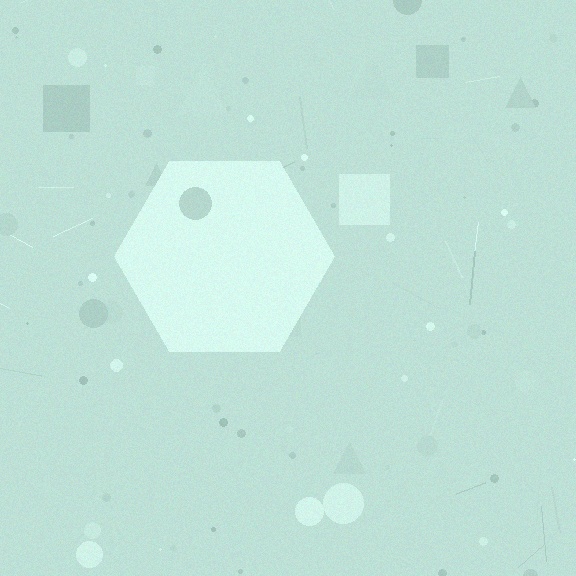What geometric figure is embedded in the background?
A hexagon is embedded in the background.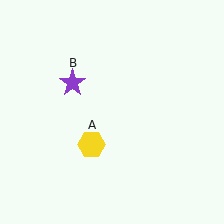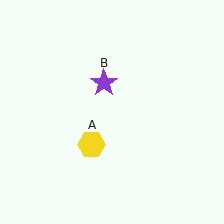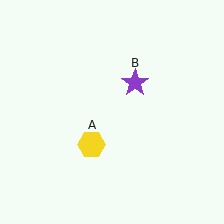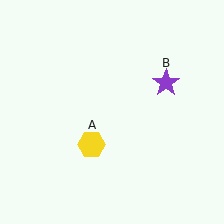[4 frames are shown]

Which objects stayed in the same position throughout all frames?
Yellow hexagon (object A) remained stationary.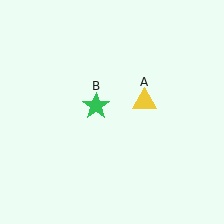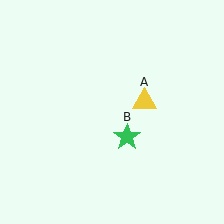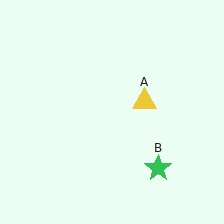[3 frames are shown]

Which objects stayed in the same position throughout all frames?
Yellow triangle (object A) remained stationary.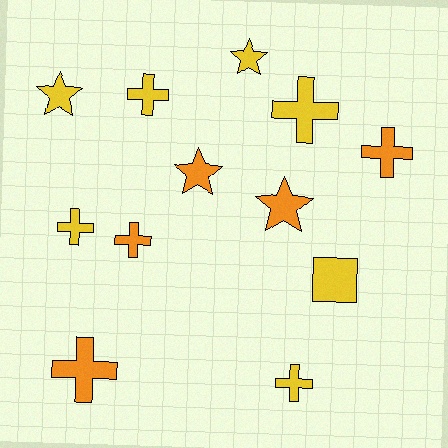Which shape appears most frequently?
Cross, with 7 objects.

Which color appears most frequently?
Yellow, with 7 objects.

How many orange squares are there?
There are no orange squares.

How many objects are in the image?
There are 12 objects.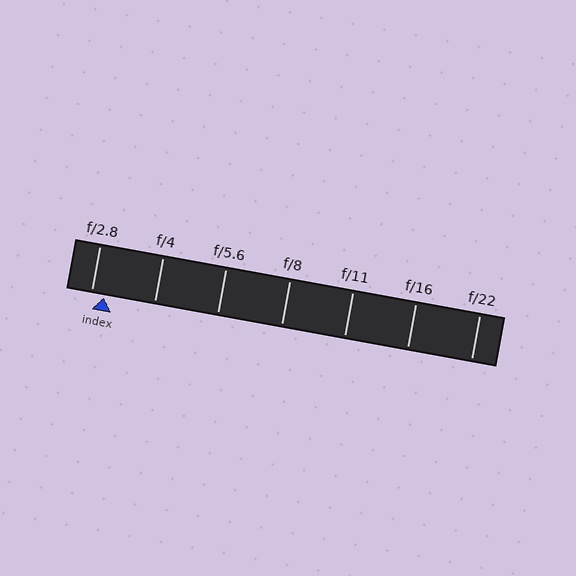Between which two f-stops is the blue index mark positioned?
The index mark is between f/2.8 and f/4.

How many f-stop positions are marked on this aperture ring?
There are 7 f-stop positions marked.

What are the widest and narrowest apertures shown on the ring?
The widest aperture shown is f/2.8 and the narrowest is f/22.